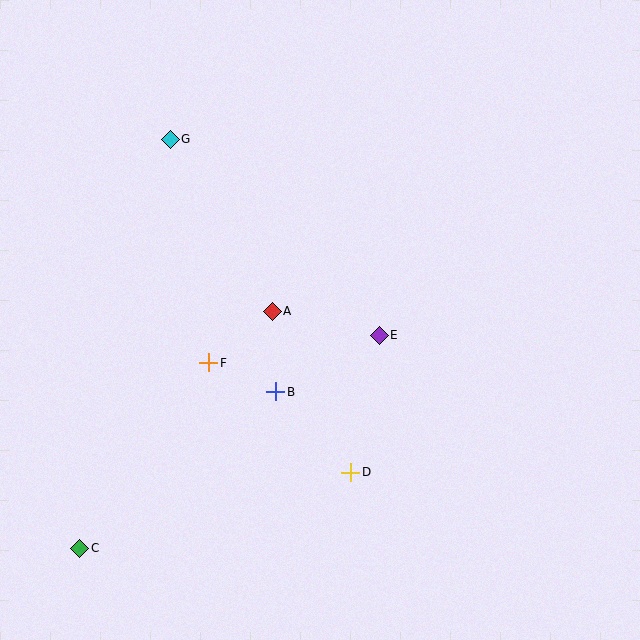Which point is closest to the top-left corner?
Point G is closest to the top-left corner.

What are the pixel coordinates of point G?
Point G is at (170, 139).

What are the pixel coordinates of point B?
Point B is at (276, 392).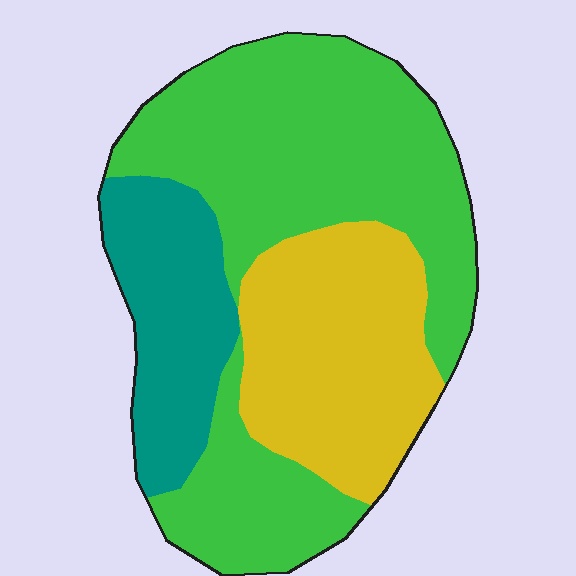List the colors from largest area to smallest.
From largest to smallest: green, yellow, teal.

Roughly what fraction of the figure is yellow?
Yellow covers around 30% of the figure.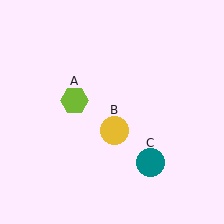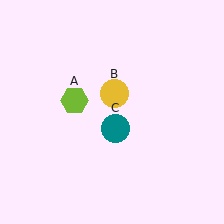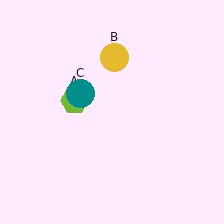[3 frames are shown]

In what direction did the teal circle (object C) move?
The teal circle (object C) moved up and to the left.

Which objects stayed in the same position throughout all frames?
Lime hexagon (object A) remained stationary.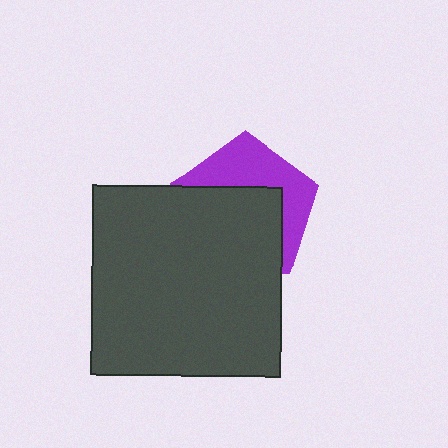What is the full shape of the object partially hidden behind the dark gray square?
The partially hidden object is a purple pentagon.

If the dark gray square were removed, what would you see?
You would see the complete purple pentagon.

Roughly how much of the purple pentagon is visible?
A small part of it is visible (roughly 41%).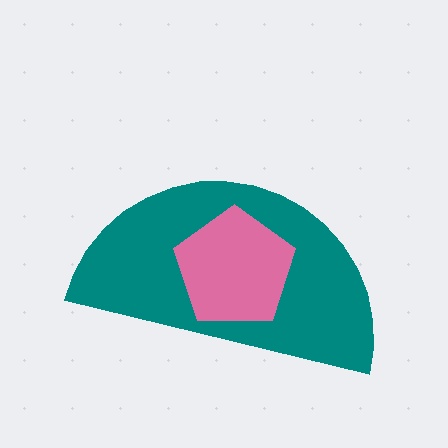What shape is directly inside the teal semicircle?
The pink pentagon.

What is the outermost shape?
The teal semicircle.